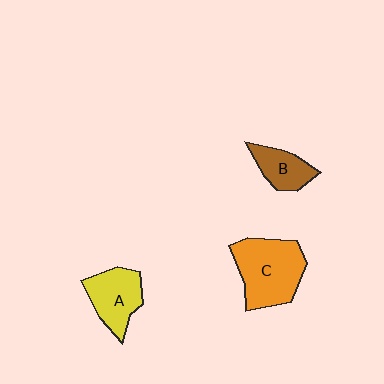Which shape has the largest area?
Shape C (orange).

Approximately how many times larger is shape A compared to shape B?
Approximately 1.4 times.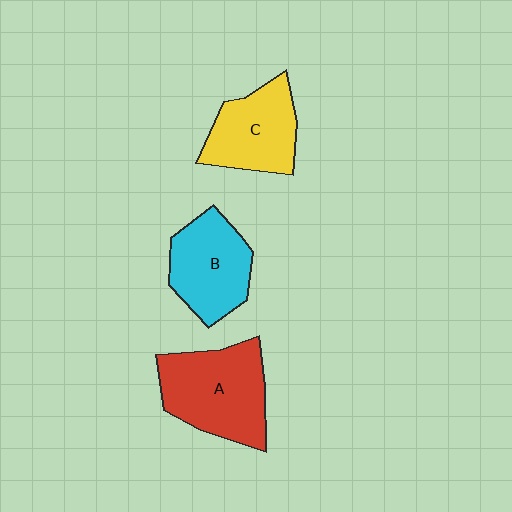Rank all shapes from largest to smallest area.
From largest to smallest: A (red), B (cyan), C (yellow).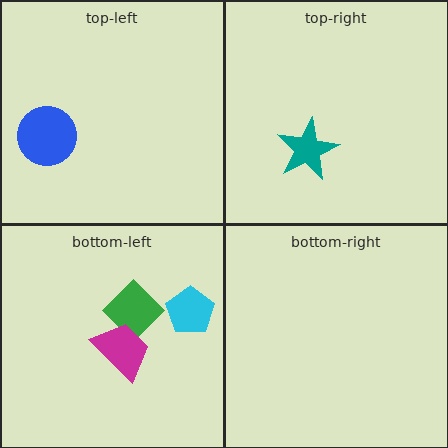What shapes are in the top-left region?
The blue circle.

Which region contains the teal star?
The top-right region.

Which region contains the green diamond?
The bottom-left region.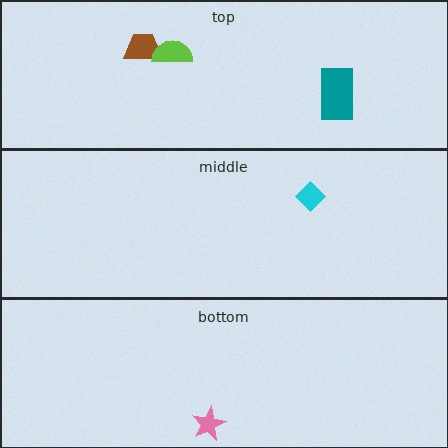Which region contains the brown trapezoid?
The top region.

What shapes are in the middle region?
The cyan diamond.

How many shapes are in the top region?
3.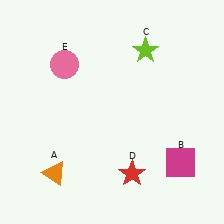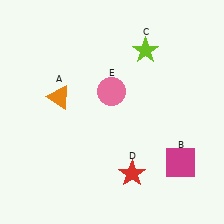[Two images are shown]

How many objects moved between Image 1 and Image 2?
2 objects moved between the two images.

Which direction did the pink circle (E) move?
The pink circle (E) moved right.